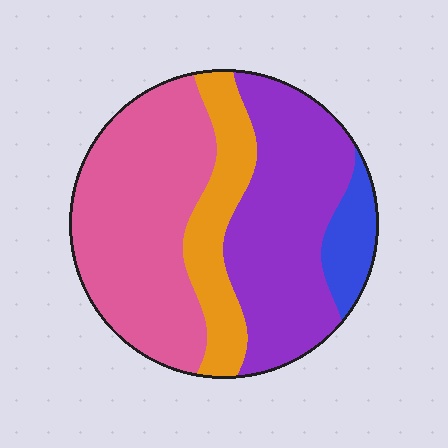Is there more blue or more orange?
Orange.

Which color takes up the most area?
Pink, at roughly 40%.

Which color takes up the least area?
Blue, at roughly 10%.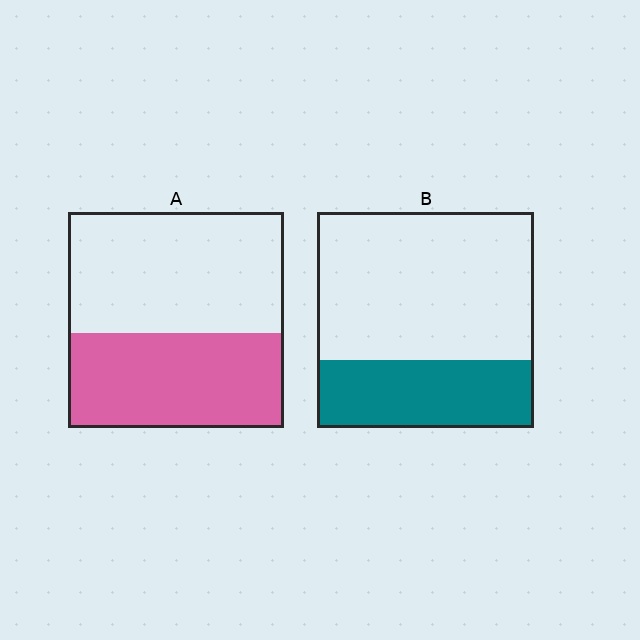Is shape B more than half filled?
No.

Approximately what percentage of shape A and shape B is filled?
A is approximately 45% and B is approximately 30%.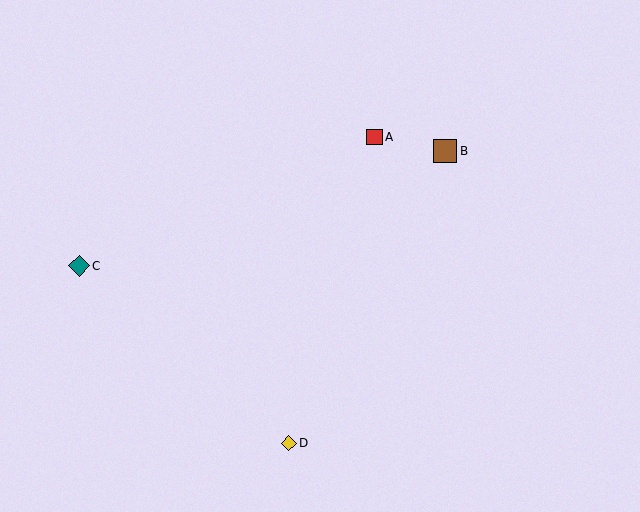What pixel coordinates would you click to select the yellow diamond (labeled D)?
Click at (289, 443) to select the yellow diamond D.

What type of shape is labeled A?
Shape A is a red square.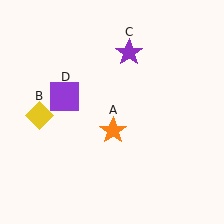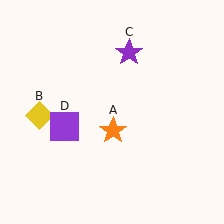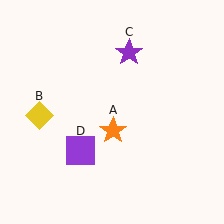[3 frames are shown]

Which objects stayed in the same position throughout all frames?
Orange star (object A) and yellow diamond (object B) and purple star (object C) remained stationary.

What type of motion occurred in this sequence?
The purple square (object D) rotated counterclockwise around the center of the scene.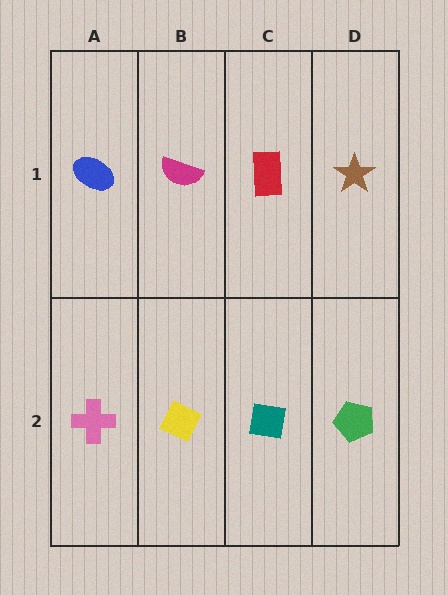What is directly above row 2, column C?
A red rectangle.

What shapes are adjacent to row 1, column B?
A yellow diamond (row 2, column B), a blue ellipse (row 1, column A), a red rectangle (row 1, column C).